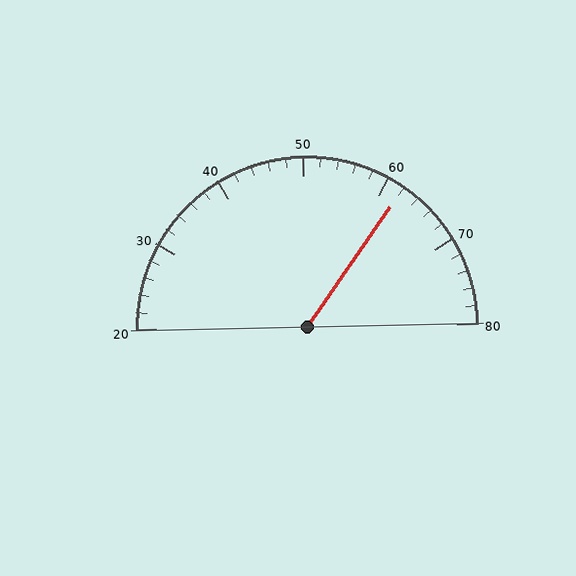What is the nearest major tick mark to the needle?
The nearest major tick mark is 60.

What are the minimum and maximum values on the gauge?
The gauge ranges from 20 to 80.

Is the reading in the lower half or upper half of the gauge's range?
The reading is in the upper half of the range (20 to 80).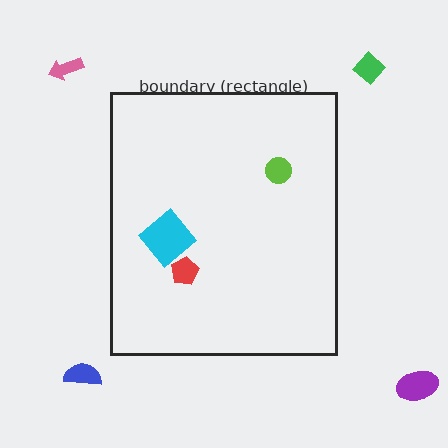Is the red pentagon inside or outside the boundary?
Inside.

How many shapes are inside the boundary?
3 inside, 4 outside.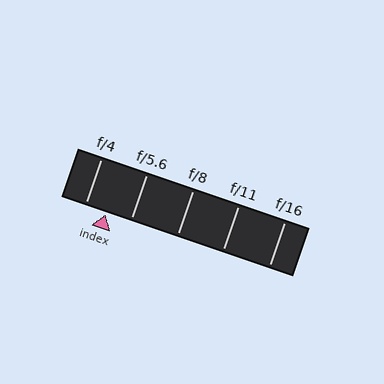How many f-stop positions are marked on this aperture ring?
There are 5 f-stop positions marked.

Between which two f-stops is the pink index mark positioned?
The index mark is between f/4 and f/5.6.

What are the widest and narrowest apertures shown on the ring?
The widest aperture shown is f/4 and the narrowest is f/16.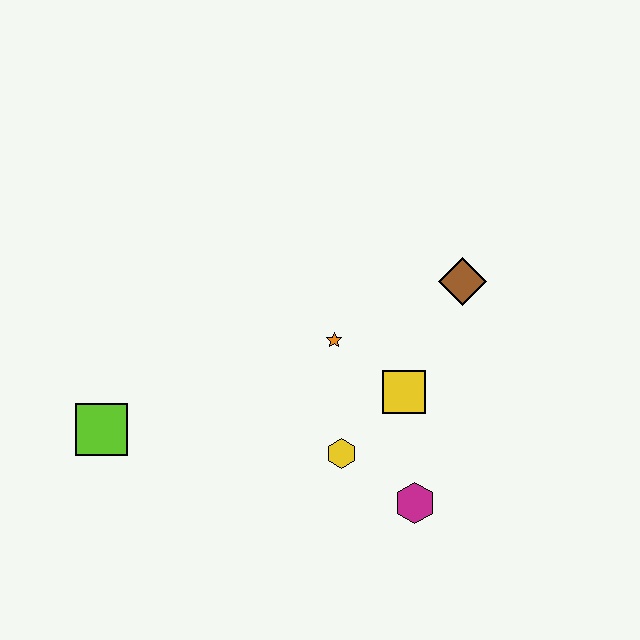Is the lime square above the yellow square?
No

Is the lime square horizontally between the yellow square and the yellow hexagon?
No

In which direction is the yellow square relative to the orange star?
The yellow square is to the right of the orange star.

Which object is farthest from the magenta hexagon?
The lime square is farthest from the magenta hexagon.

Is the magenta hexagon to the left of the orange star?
No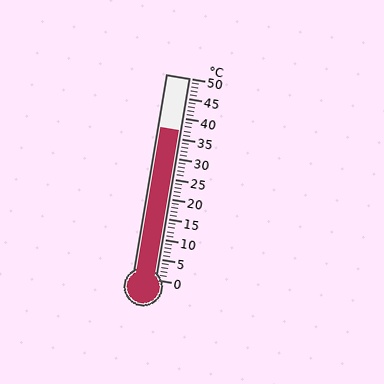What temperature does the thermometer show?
The thermometer shows approximately 37°C.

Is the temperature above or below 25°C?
The temperature is above 25°C.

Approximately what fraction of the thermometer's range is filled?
The thermometer is filled to approximately 75% of its range.